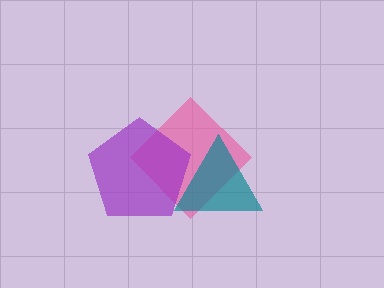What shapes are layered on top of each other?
The layered shapes are: a pink diamond, a purple pentagon, a teal triangle.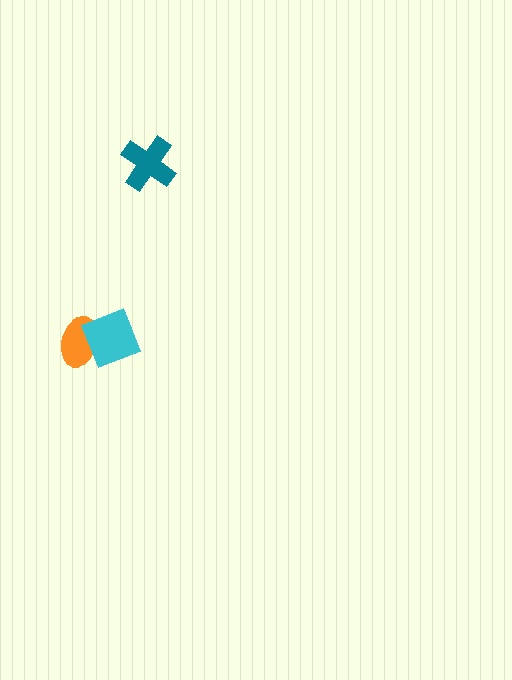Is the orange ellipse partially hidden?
Yes, it is partially covered by another shape.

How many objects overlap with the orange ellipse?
1 object overlaps with the orange ellipse.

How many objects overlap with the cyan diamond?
1 object overlaps with the cyan diamond.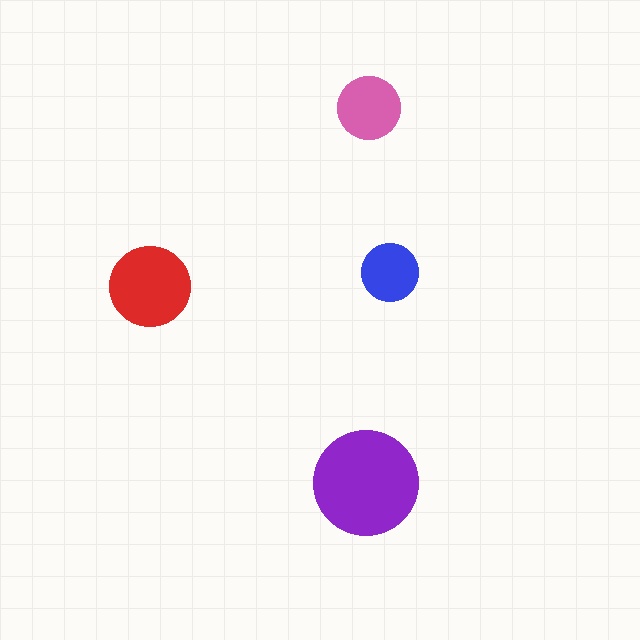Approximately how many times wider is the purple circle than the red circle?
About 1.5 times wider.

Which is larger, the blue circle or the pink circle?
The pink one.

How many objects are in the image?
There are 4 objects in the image.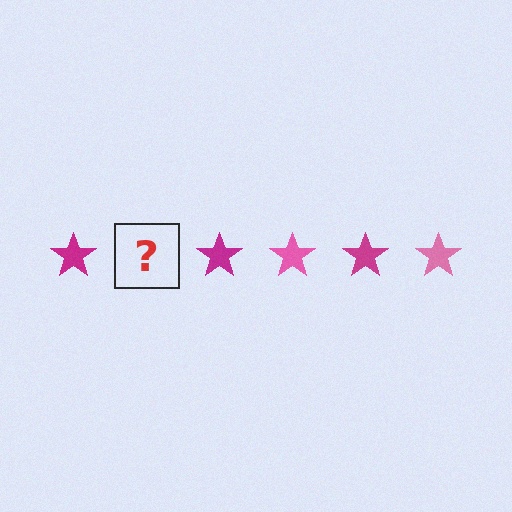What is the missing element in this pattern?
The missing element is a pink star.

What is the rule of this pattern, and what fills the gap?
The rule is that the pattern cycles through magenta, pink stars. The gap should be filled with a pink star.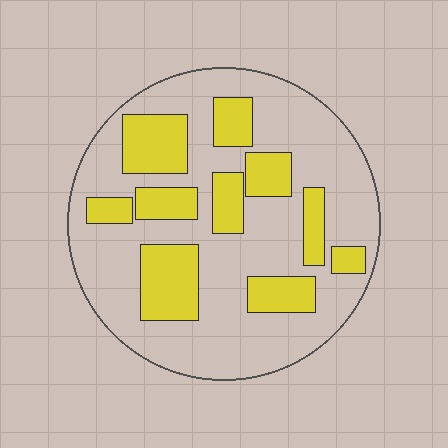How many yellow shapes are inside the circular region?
10.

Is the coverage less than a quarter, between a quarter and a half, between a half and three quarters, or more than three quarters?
Between a quarter and a half.